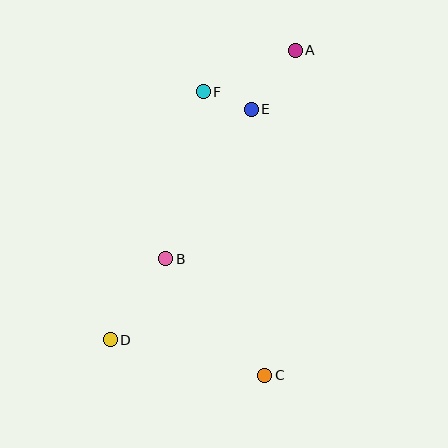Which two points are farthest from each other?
Points A and D are farthest from each other.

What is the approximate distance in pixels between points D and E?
The distance between D and E is approximately 271 pixels.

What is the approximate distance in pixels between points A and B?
The distance between A and B is approximately 246 pixels.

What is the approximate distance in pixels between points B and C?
The distance between B and C is approximately 153 pixels.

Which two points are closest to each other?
Points E and F are closest to each other.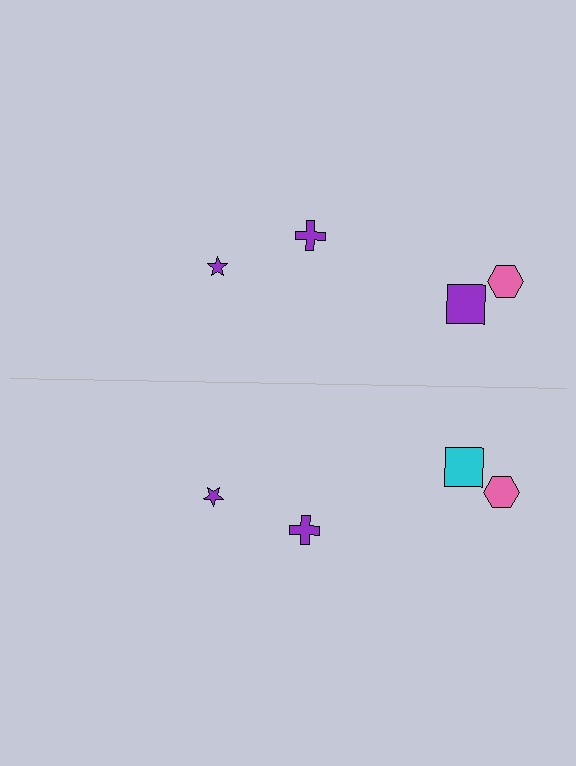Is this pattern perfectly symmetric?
No, the pattern is not perfectly symmetric. The cyan square on the bottom side breaks the symmetry — its mirror counterpart is purple.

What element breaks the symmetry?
The cyan square on the bottom side breaks the symmetry — its mirror counterpart is purple.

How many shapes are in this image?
There are 8 shapes in this image.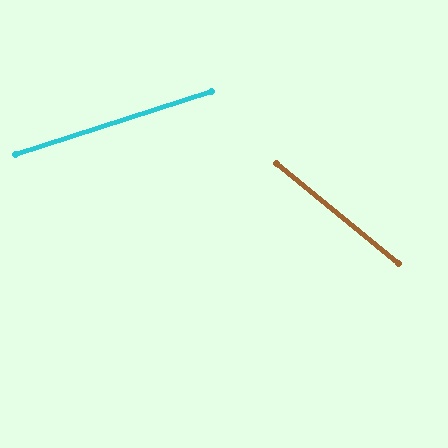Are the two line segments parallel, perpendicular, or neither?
Neither parallel nor perpendicular — they differ by about 57°.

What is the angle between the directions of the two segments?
Approximately 57 degrees.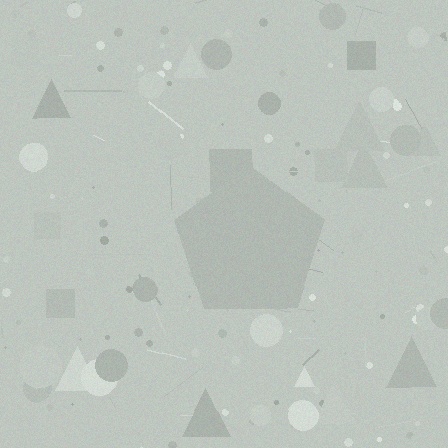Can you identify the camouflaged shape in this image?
The camouflaged shape is a pentagon.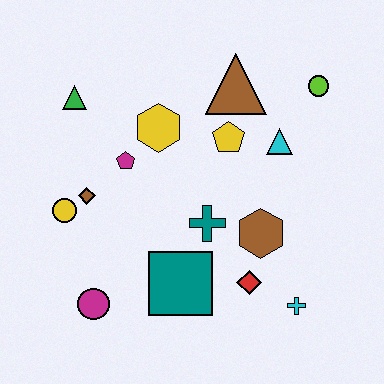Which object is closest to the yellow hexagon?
The magenta pentagon is closest to the yellow hexagon.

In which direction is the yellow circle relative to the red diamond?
The yellow circle is to the left of the red diamond.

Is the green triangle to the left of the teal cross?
Yes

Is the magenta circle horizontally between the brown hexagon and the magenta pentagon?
No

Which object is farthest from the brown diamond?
The lime circle is farthest from the brown diamond.